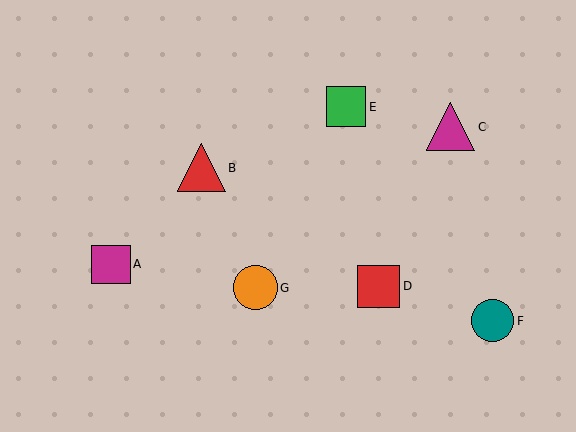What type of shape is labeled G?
Shape G is an orange circle.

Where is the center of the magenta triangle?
The center of the magenta triangle is at (451, 127).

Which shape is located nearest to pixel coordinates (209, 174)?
The red triangle (labeled B) at (201, 168) is nearest to that location.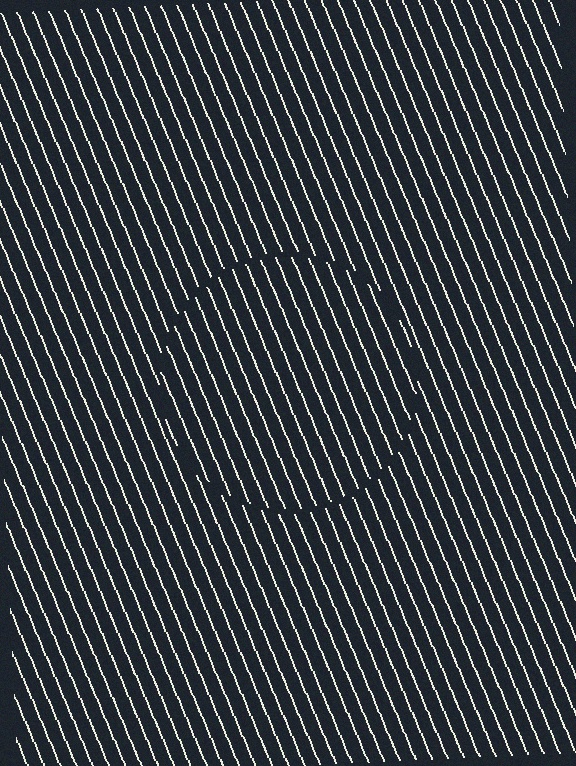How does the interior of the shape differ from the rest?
The interior of the shape contains the same grating, shifted by half a period — the contour is defined by the phase discontinuity where line-ends from the inner and outer gratings abut.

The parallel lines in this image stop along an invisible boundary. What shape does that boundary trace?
An illusory circle. The interior of the shape contains the same grating, shifted by half a period — the contour is defined by the phase discontinuity where line-ends from the inner and outer gratings abut.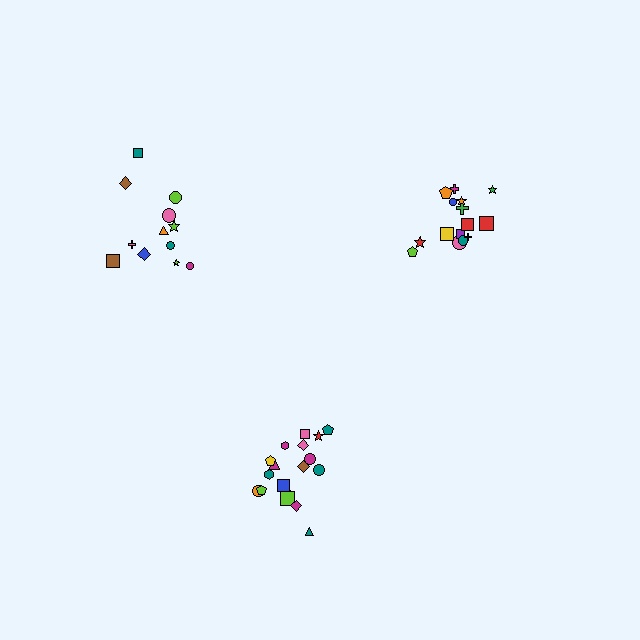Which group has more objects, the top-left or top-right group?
The top-right group.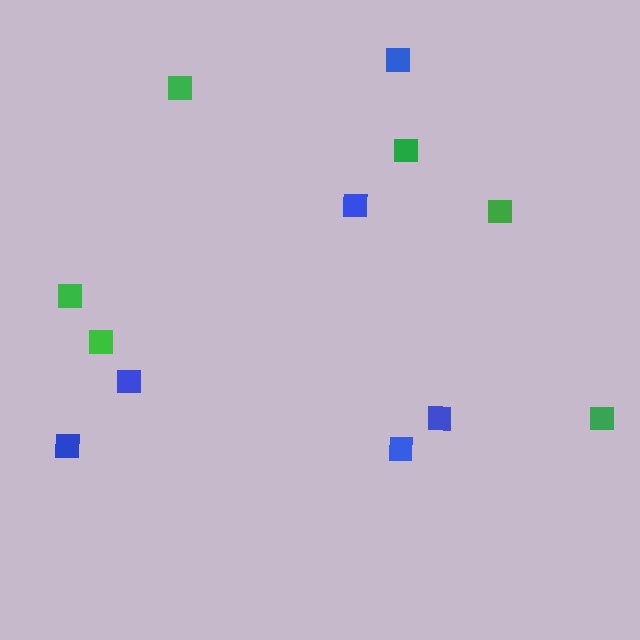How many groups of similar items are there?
There are 2 groups: one group of blue squares (6) and one group of green squares (6).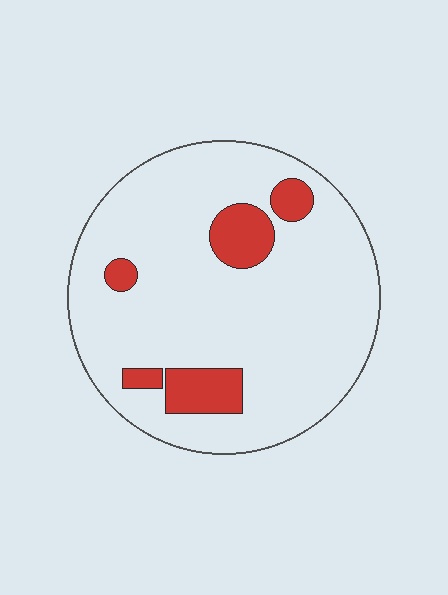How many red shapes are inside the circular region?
5.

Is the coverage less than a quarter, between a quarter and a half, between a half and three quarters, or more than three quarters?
Less than a quarter.